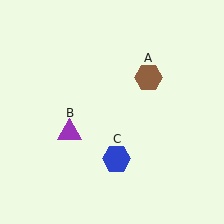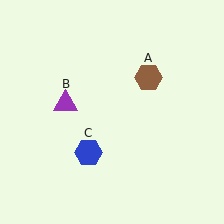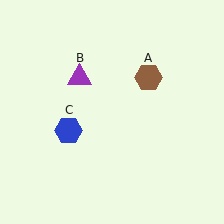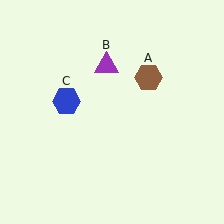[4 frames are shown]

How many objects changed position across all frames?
2 objects changed position: purple triangle (object B), blue hexagon (object C).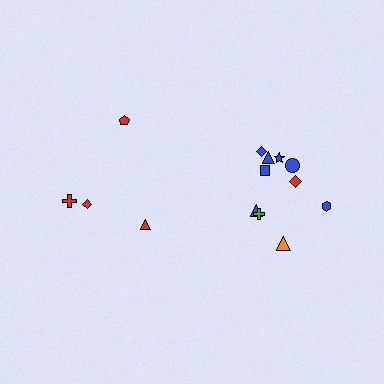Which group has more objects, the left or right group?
The right group.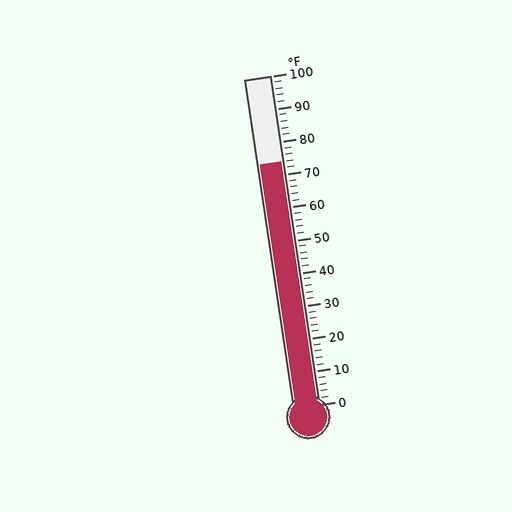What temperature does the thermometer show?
The thermometer shows approximately 74°F.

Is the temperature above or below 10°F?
The temperature is above 10°F.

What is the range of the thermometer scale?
The thermometer scale ranges from 0°F to 100°F.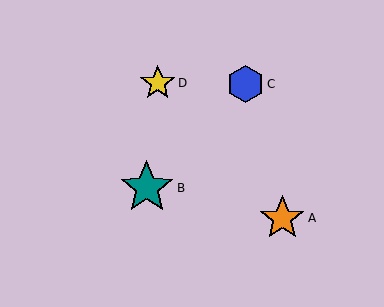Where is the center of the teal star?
The center of the teal star is at (147, 188).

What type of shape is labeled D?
Shape D is a yellow star.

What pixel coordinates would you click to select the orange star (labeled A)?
Click at (282, 218) to select the orange star A.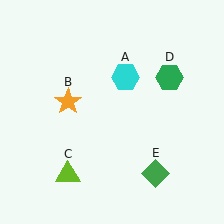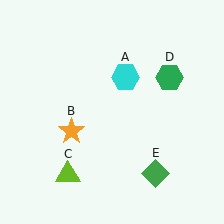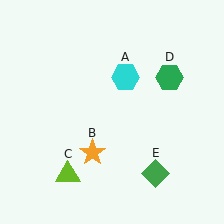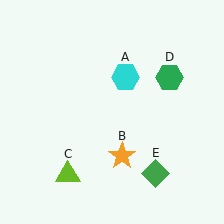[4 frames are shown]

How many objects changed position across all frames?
1 object changed position: orange star (object B).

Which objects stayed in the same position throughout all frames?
Cyan hexagon (object A) and lime triangle (object C) and green hexagon (object D) and green diamond (object E) remained stationary.